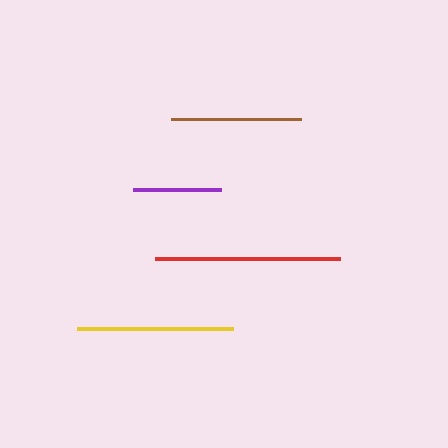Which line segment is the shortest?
The purple line is the shortest at approximately 88 pixels.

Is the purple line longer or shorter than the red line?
The red line is longer than the purple line.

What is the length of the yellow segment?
The yellow segment is approximately 156 pixels long.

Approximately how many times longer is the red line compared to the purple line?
The red line is approximately 2.1 times the length of the purple line.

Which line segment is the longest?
The red line is the longest at approximately 185 pixels.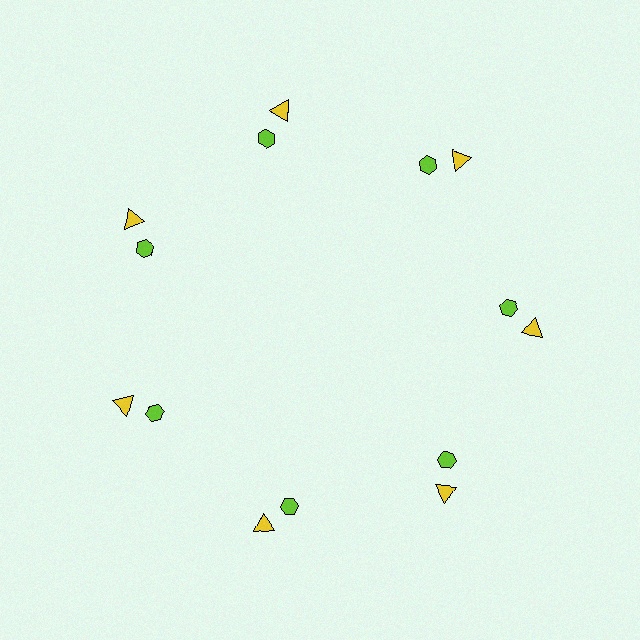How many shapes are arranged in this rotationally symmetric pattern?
There are 14 shapes, arranged in 7 groups of 2.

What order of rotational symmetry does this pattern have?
This pattern has 7-fold rotational symmetry.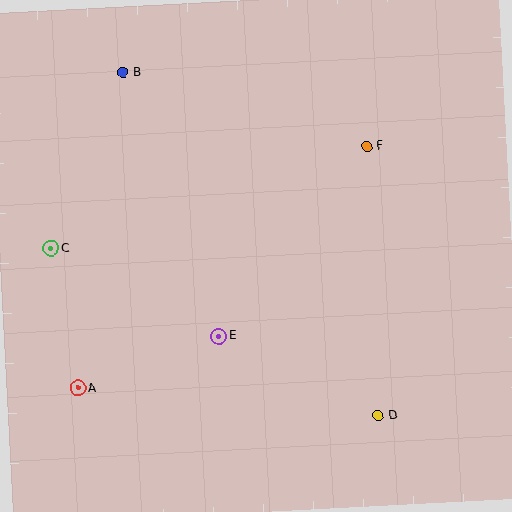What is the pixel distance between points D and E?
The distance between D and E is 178 pixels.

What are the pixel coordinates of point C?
Point C is at (51, 249).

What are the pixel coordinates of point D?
Point D is at (378, 416).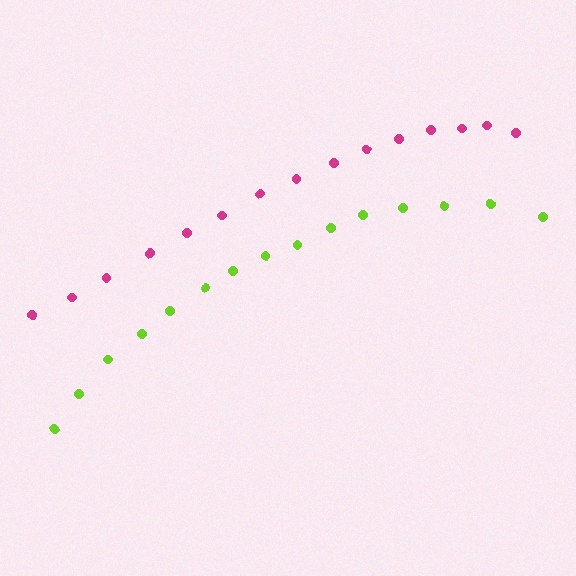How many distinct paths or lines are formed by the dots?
There are 2 distinct paths.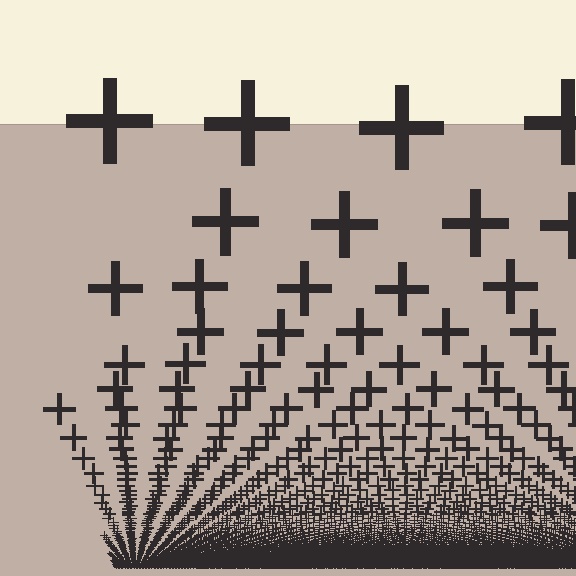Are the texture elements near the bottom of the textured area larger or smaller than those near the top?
Smaller. The gradient is inverted — elements near the bottom are smaller and denser.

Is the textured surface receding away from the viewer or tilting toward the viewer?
The surface appears to tilt toward the viewer. Texture elements get larger and sparser toward the top.